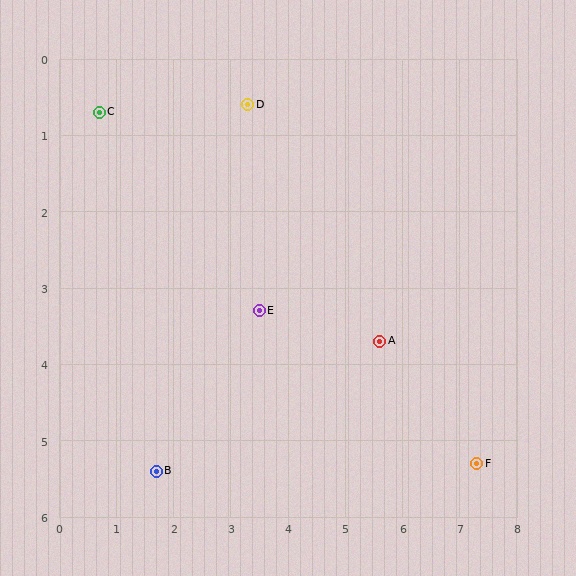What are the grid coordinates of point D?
Point D is at approximately (3.3, 0.6).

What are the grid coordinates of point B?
Point B is at approximately (1.7, 5.4).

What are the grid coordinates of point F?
Point F is at approximately (7.3, 5.3).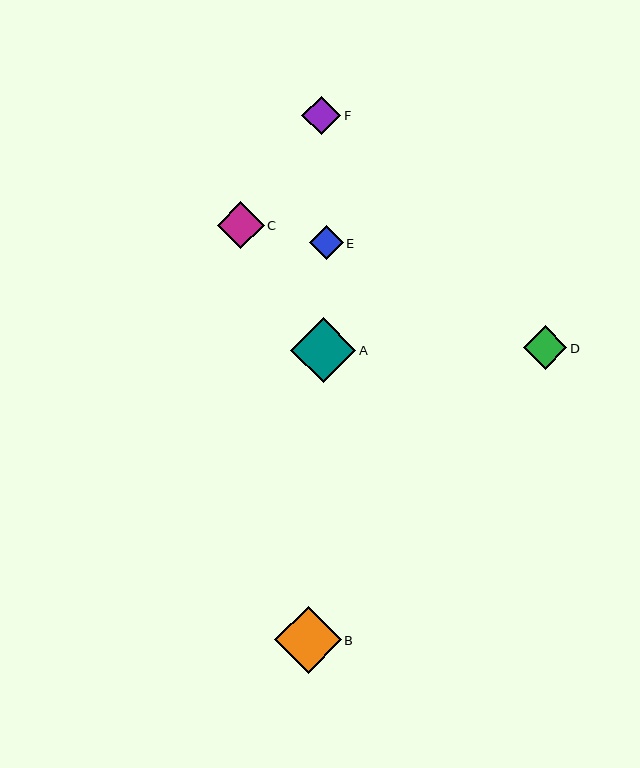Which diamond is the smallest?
Diamond E is the smallest with a size of approximately 34 pixels.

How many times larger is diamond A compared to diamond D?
Diamond A is approximately 1.5 times the size of diamond D.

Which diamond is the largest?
Diamond B is the largest with a size of approximately 67 pixels.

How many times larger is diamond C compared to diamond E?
Diamond C is approximately 1.4 times the size of diamond E.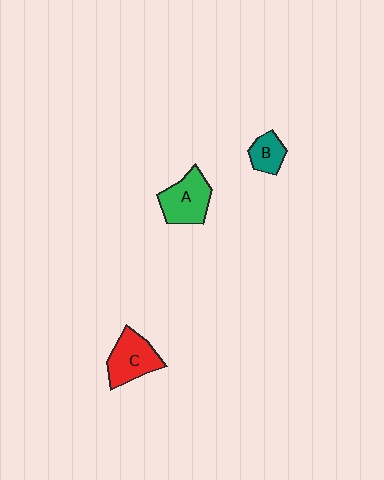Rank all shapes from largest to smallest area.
From largest to smallest: A (green), C (red), B (teal).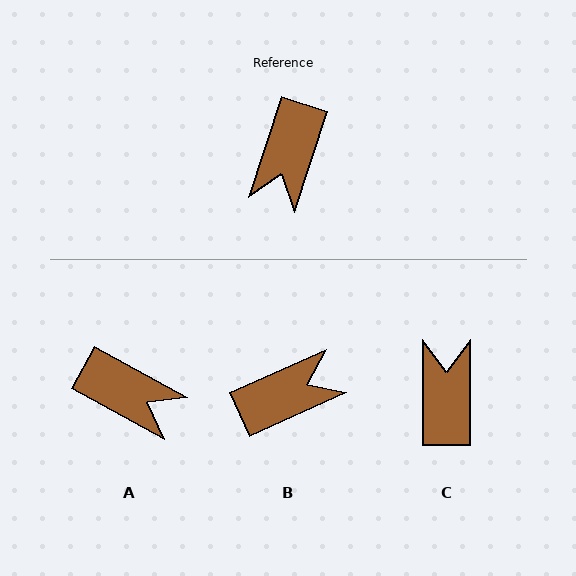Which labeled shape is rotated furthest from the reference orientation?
C, about 162 degrees away.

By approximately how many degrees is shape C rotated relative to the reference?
Approximately 162 degrees clockwise.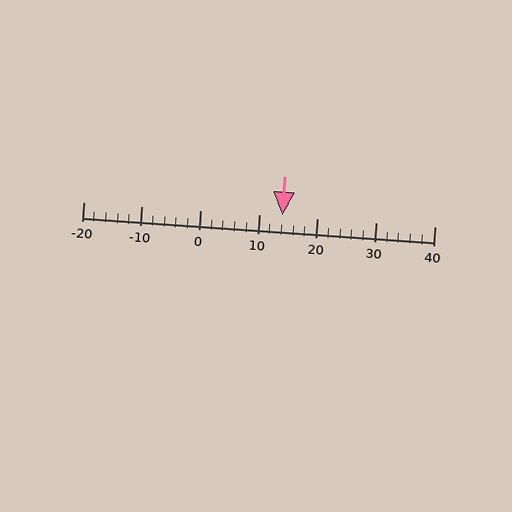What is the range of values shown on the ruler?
The ruler shows values from -20 to 40.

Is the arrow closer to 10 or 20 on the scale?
The arrow is closer to 10.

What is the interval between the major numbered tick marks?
The major tick marks are spaced 10 units apart.